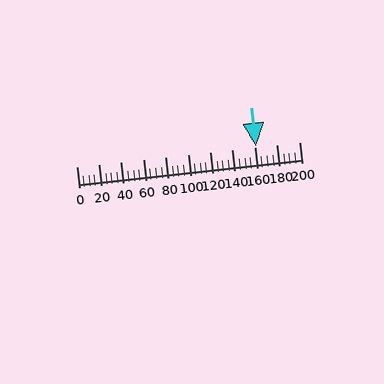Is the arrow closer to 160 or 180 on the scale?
The arrow is closer to 160.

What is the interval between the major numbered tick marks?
The major tick marks are spaced 20 units apart.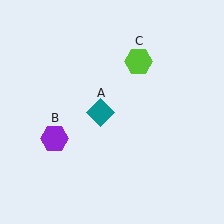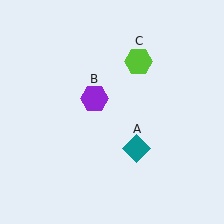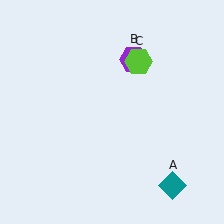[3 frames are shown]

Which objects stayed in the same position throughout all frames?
Lime hexagon (object C) remained stationary.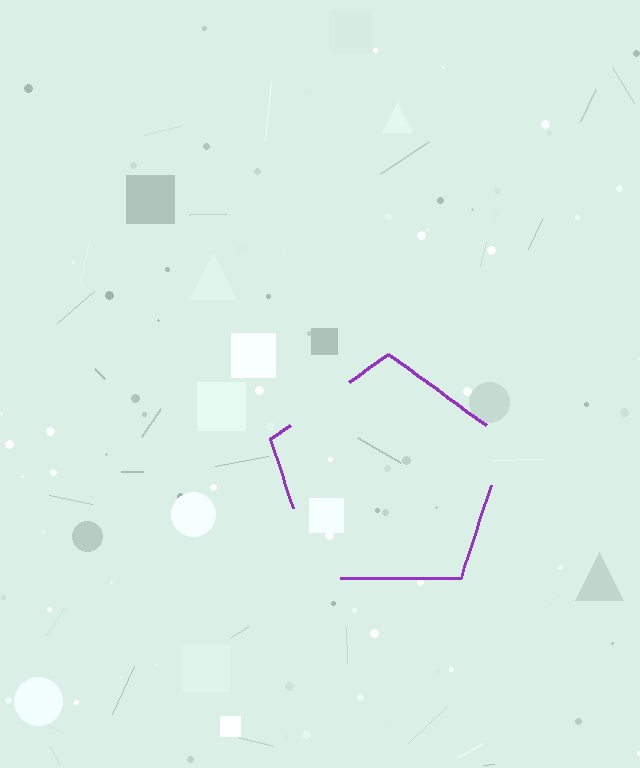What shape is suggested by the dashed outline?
The dashed outline suggests a pentagon.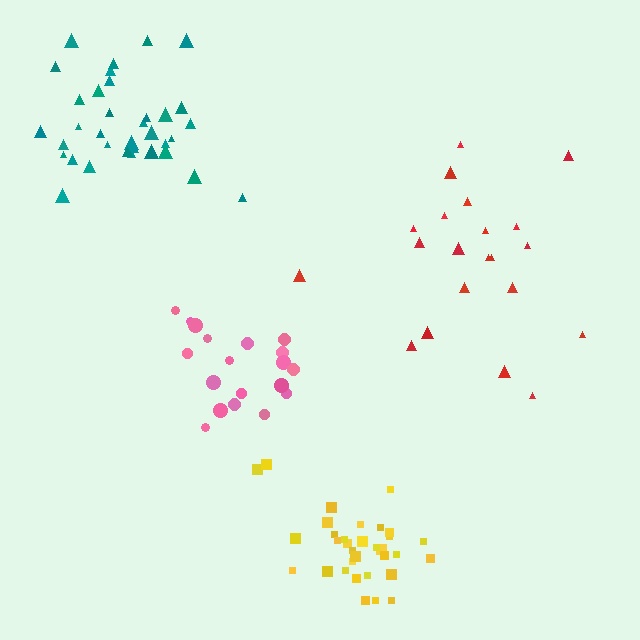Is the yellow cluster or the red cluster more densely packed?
Yellow.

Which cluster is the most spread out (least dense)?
Red.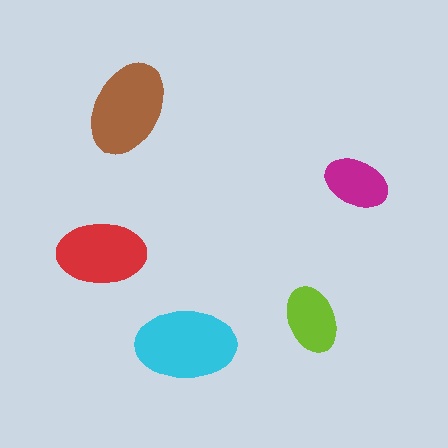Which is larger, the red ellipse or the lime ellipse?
The red one.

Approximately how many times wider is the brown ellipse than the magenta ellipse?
About 1.5 times wider.